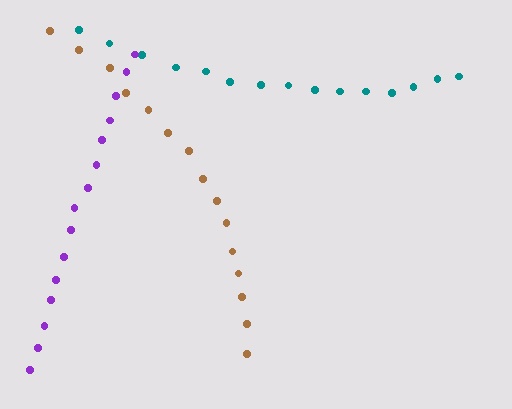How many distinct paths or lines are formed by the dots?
There are 3 distinct paths.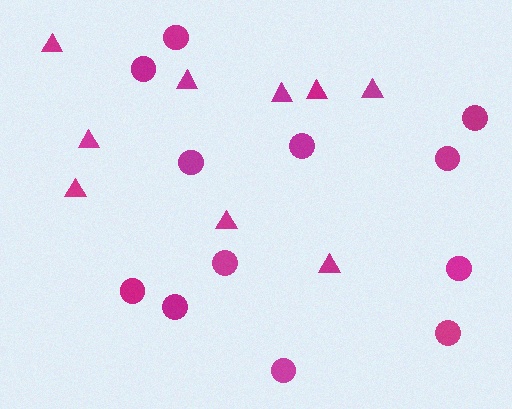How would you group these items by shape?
There are 2 groups: one group of circles (12) and one group of triangles (9).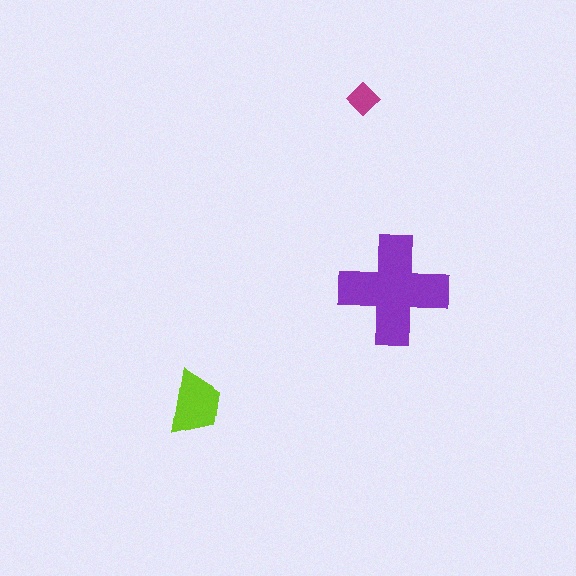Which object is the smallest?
The magenta diamond.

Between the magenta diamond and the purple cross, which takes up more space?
The purple cross.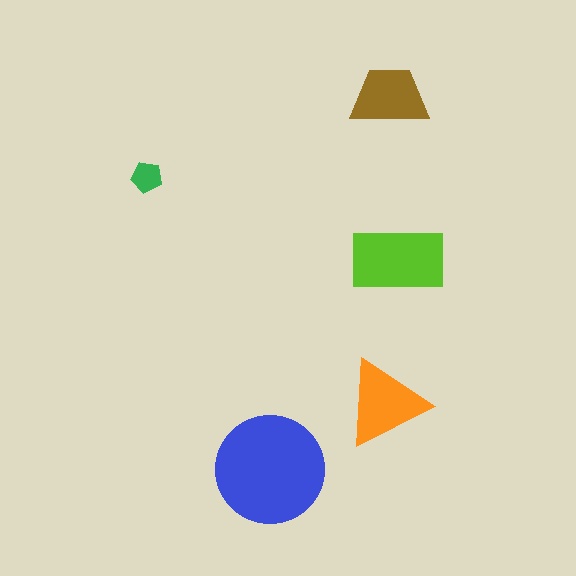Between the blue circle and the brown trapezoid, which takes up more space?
The blue circle.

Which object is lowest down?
The blue circle is bottommost.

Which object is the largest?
The blue circle.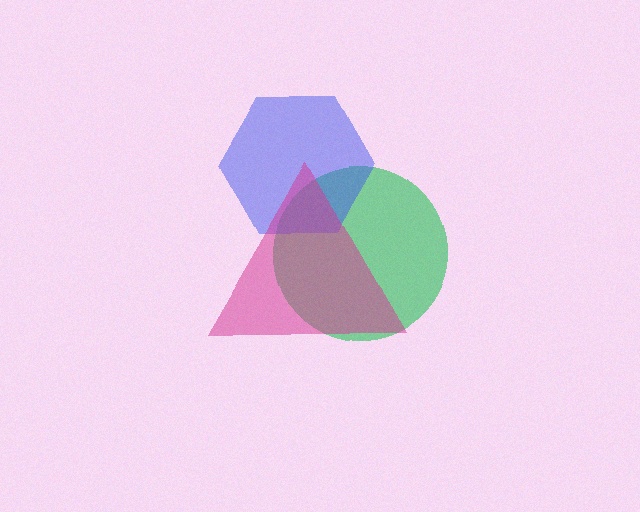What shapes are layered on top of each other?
The layered shapes are: a green circle, a blue hexagon, a magenta triangle.